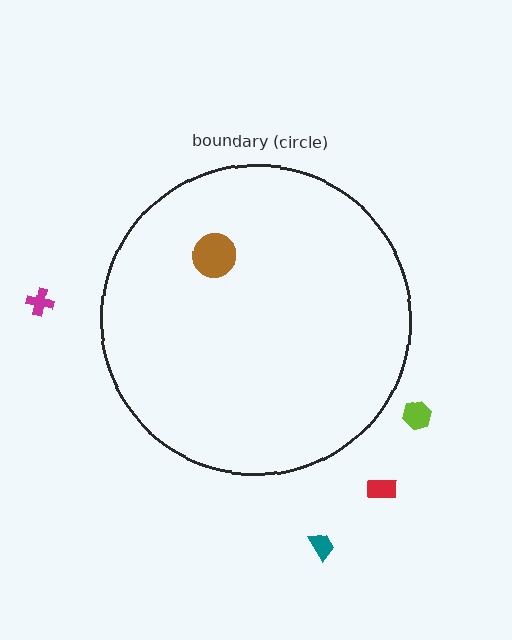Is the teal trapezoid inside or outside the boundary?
Outside.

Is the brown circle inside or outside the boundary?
Inside.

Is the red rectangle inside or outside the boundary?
Outside.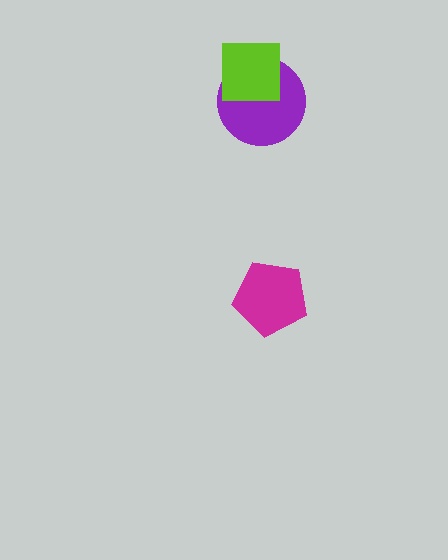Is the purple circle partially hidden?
Yes, it is partially covered by another shape.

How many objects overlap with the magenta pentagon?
0 objects overlap with the magenta pentagon.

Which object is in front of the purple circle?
The lime square is in front of the purple circle.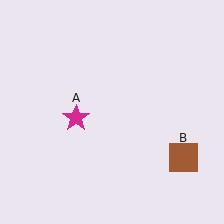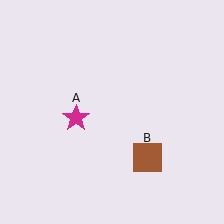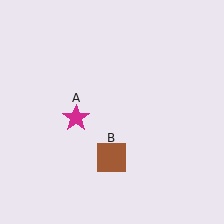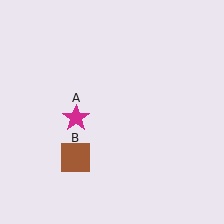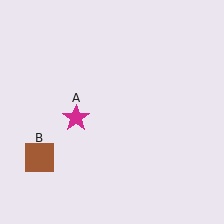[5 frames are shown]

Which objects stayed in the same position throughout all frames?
Magenta star (object A) remained stationary.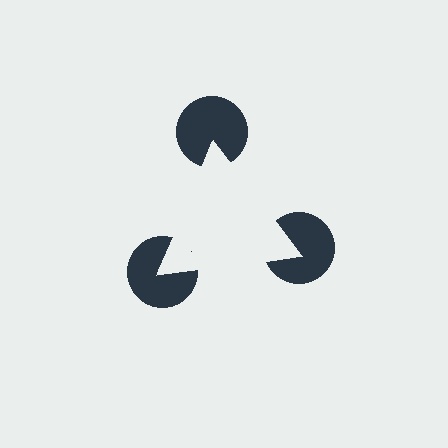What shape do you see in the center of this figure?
An illusory triangle — its edges are inferred from the aligned wedge cuts in the pac-man discs, not physically drawn.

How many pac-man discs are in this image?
There are 3 — one at each vertex of the illusory triangle.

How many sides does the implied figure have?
3 sides.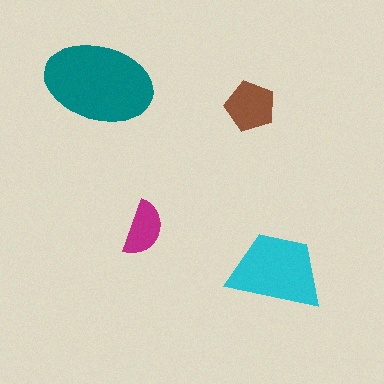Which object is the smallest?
The magenta semicircle.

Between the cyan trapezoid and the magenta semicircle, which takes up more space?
The cyan trapezoid.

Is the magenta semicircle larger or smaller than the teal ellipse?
Smaller.